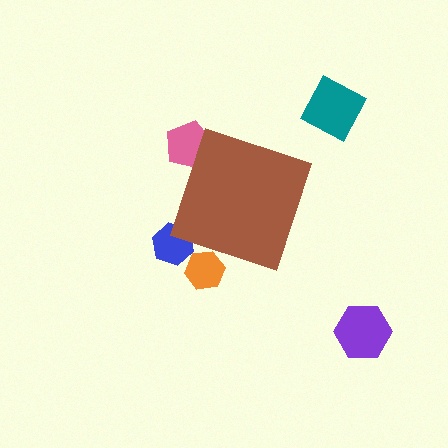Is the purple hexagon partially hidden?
No, the purple hexagon is fully visible.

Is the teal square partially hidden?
No, the teal square is fully visible.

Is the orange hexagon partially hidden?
Yes, the orange hexagon is partially hidden behind the brown diamond.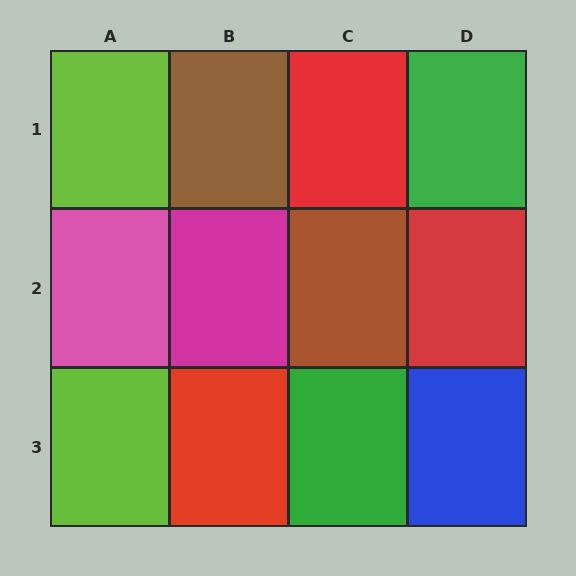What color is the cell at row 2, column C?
Brown.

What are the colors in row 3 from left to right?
Lime, red, green, blue.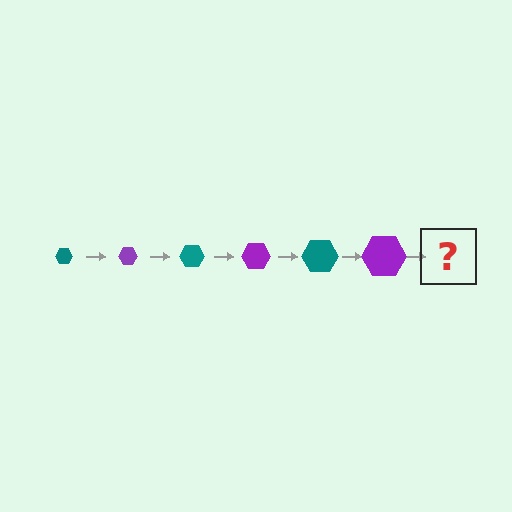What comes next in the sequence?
The next element should be a teal hexagon, larger than the previous one.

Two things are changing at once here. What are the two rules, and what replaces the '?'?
The two rules are that the hexagon grows larger each step and the color cycles through teal and purple. The '?' should be a teal hexagon, larger than the previous one.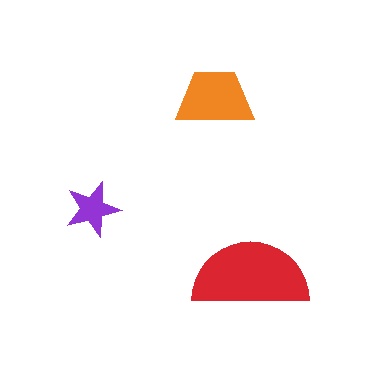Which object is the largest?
The red semicircle.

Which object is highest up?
The orange trapezoid is topmost.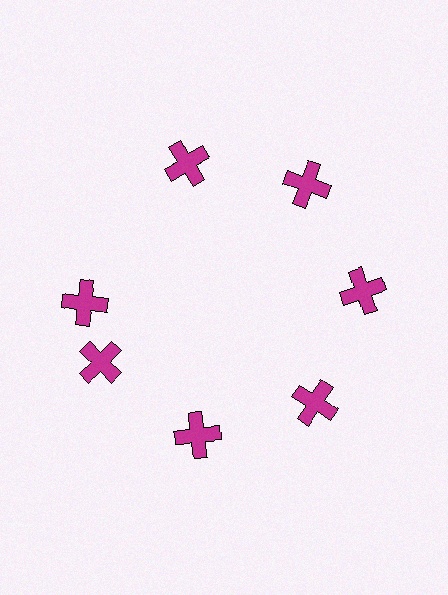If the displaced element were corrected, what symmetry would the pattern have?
It would have 7-fold rotational symmetry — the pattern would map onto itself every 51 degrees.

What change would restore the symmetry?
The symmetry would be restored by rotating it back into even spacing with its neighbors so that all 7 crosses sit at equal angles and equal distance from the center.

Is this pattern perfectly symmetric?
No. The 7 magenta crosses are arranged in a ring, but one element near the 10 o'clock position is rotated out of alignment along the ring, breaking the 7-fold rotational symmetry.